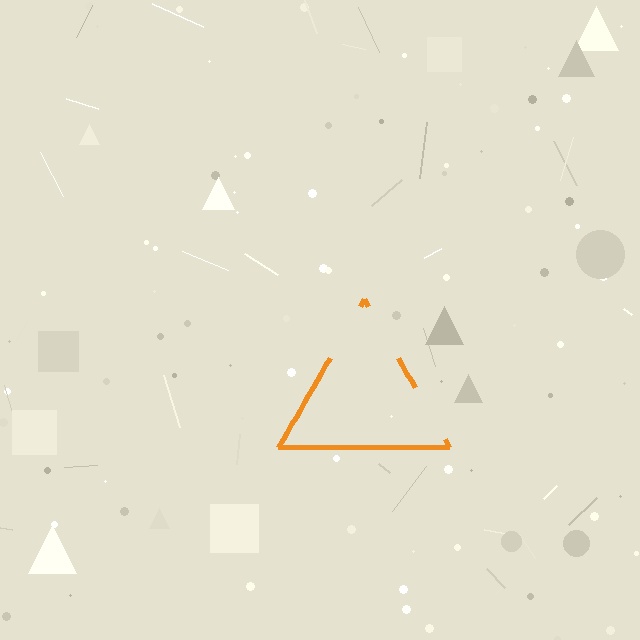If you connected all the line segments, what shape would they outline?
They would outline a triangle.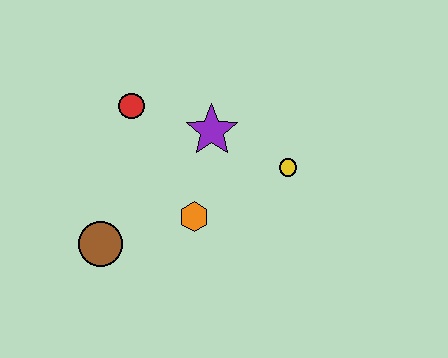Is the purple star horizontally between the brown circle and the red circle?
No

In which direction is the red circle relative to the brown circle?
The red circle is above the brown circle.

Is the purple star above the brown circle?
Yes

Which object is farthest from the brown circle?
The yellow circle is farthest from the brown circle.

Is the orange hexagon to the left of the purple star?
Yes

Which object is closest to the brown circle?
The orange hexagon is closest to the brown circle.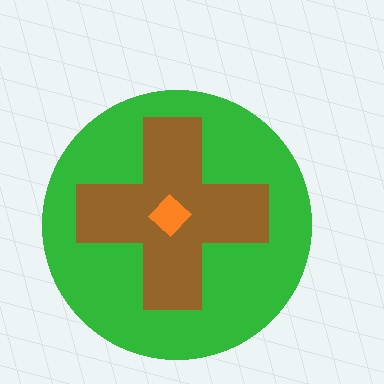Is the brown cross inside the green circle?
Yes.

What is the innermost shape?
The orange diamond.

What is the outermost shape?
The green circle.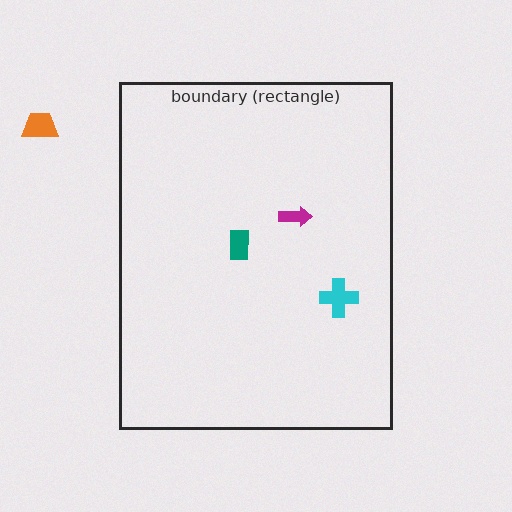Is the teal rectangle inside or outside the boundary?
Inside.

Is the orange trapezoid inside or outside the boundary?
Outside.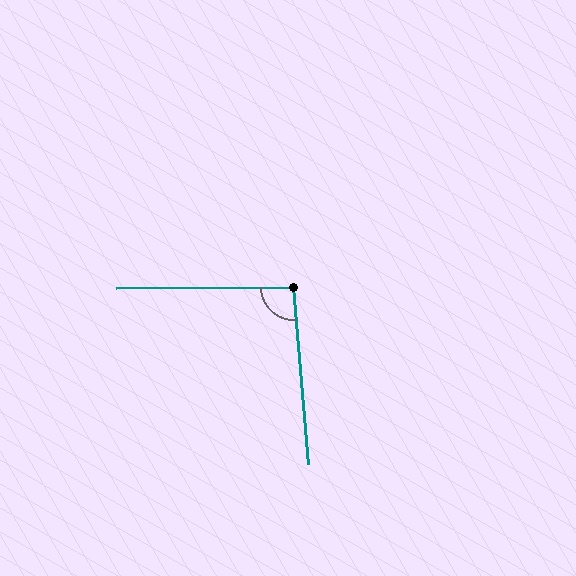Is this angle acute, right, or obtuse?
It is approximately a right angle.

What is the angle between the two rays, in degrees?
Approximately 94 degrees.